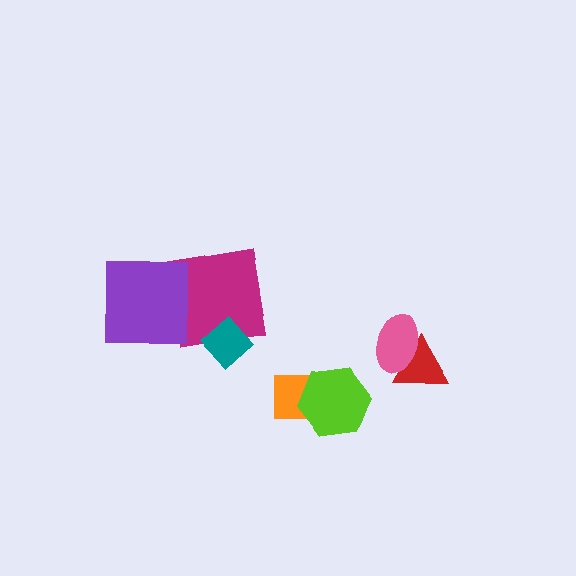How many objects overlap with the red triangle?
1 object overlaps with the red triangle.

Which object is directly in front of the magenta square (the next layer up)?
The teal diamond is directly in front of the magenta square.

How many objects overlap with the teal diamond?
1 object overlaps with the teal diamond.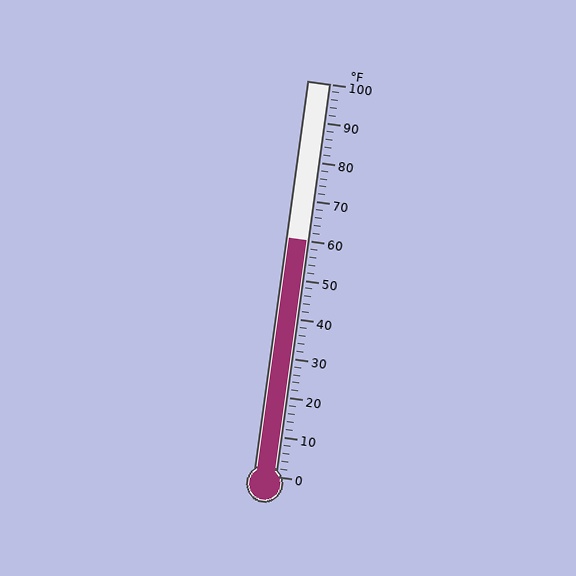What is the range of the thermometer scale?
The thermometer scale ranges from 0°F to 100°F.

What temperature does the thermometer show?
The thermometer shows approximately 60°F.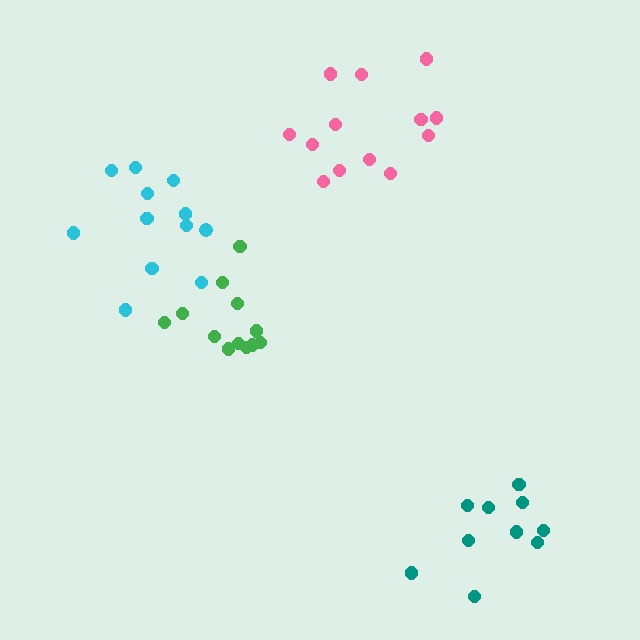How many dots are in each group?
Group 1: 12 dots, Group 2: 12 dots, Group 3: 10 dots, Group 4: 13 dots (47 total).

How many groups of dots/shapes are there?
There are 4 groups.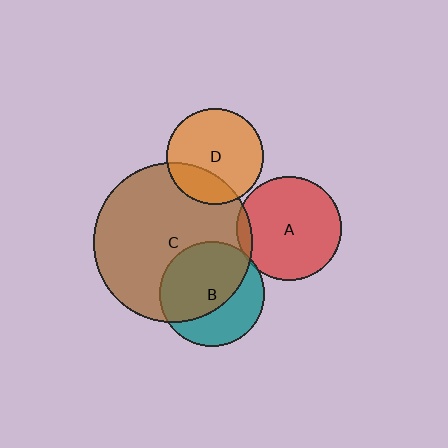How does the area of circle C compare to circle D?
Approximately 2.7 times.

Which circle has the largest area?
Circle C (brown).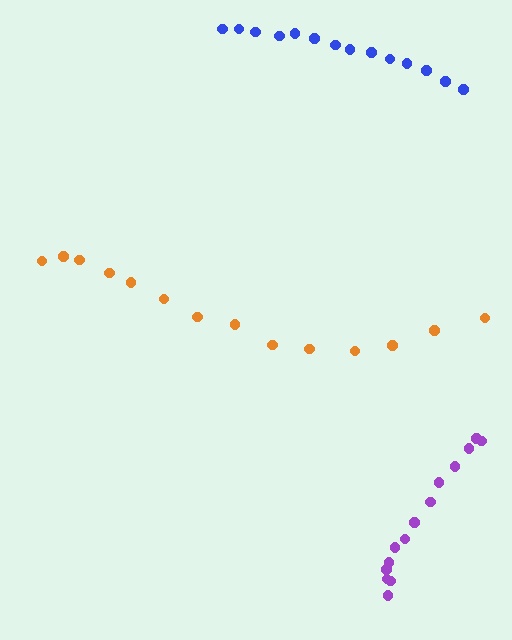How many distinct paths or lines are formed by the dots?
There are 3 distinct paths.